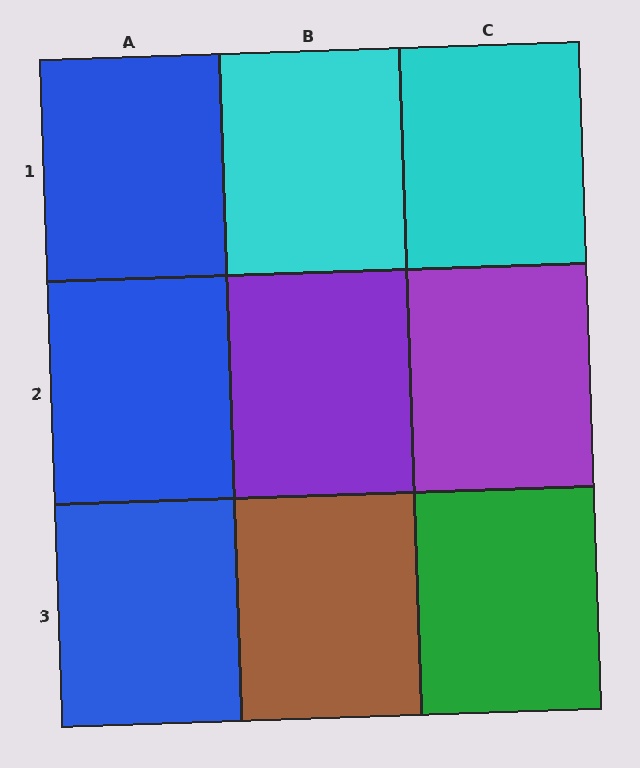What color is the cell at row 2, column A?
Blue.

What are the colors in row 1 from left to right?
Blue, cyan, cyan.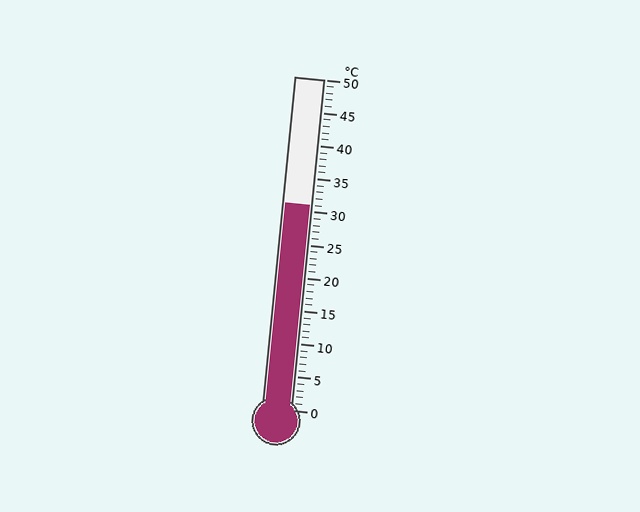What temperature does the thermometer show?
The thermometer shows approximately 31°C.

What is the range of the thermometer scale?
The thermometer scale ranges from 0°C to 50°C.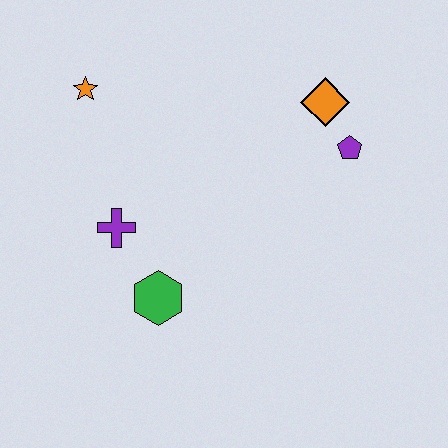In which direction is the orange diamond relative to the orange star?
The orange diamond is to the right of the orange star.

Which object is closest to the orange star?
The purple cross is closest to the orange star.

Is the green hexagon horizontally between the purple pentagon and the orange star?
Yes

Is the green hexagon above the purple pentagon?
No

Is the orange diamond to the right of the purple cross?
Yes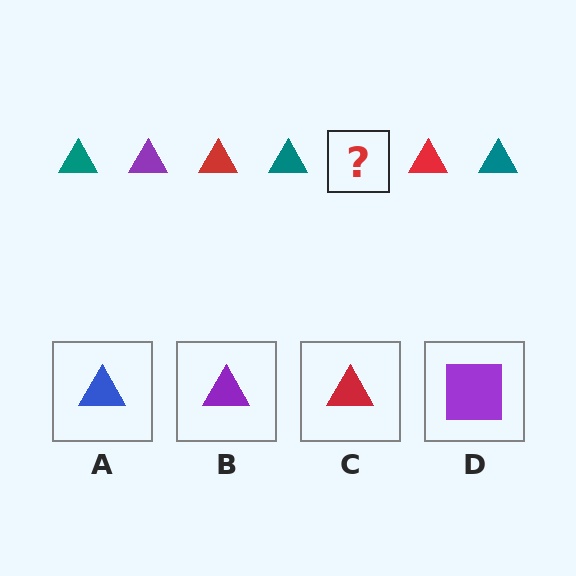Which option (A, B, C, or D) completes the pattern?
B.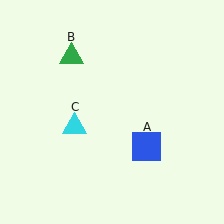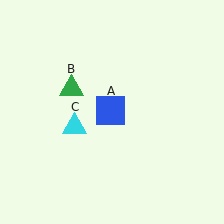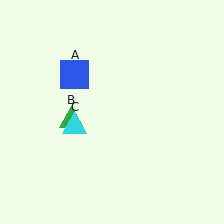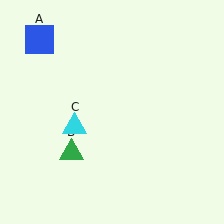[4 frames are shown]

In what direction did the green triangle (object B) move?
The green triangle (object B) moved down.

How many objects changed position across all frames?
2 objects changed position: blue square (object A), green triangle (object B).